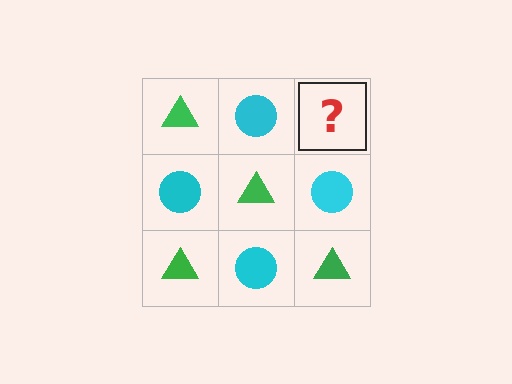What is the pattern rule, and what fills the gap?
The rule is that it alternates green triangle and cyan circle in a checkerboard pattern. The gap should be filled with a green triangle.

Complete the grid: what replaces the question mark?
The question mark should be replaced with a green triangle.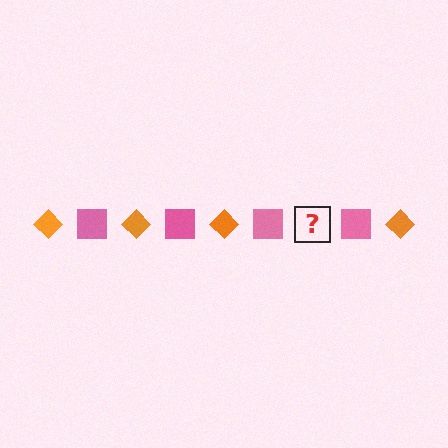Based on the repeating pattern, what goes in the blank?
The blank should be an orange diamond.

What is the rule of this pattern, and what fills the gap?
The rule is that the pattern alternates between orange diamond and pink square. The gap should be filled with an orange diamond.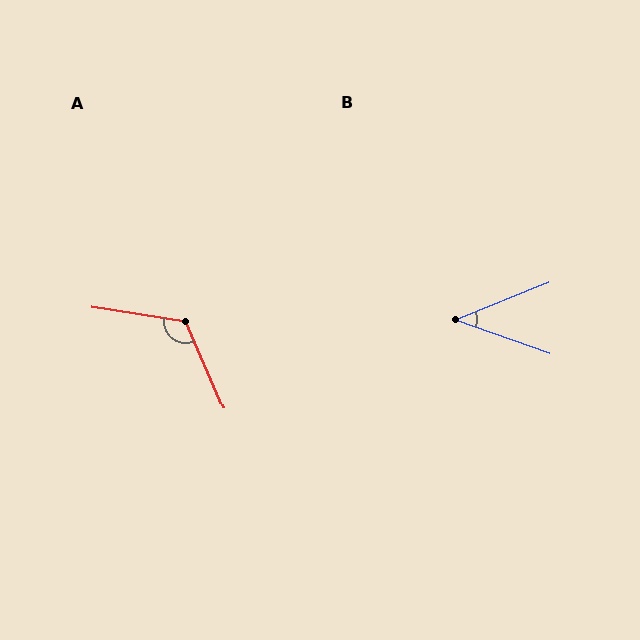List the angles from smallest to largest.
B (41°), A (122°).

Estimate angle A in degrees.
Approximately 122 degrees.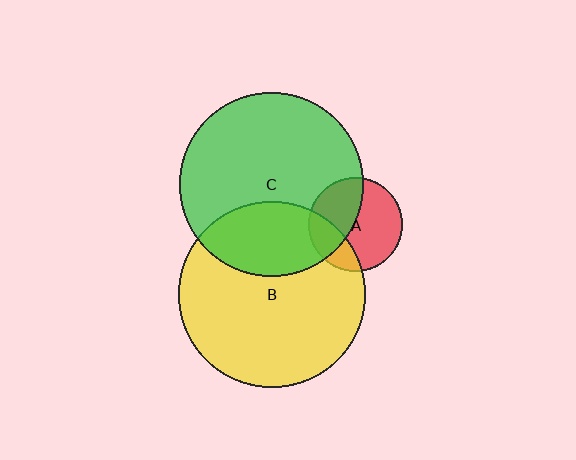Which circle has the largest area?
Circle B (yellow).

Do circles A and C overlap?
Yes.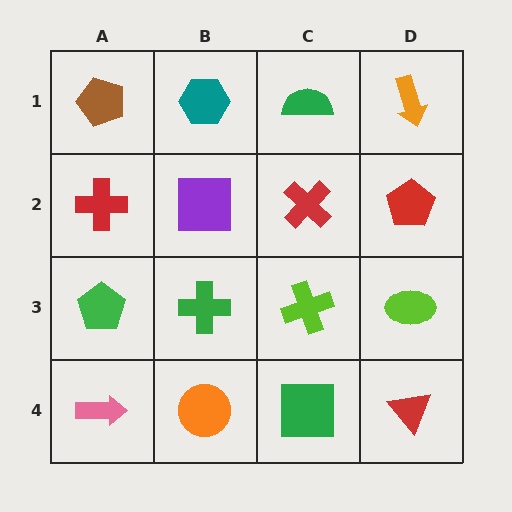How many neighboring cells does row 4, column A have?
2.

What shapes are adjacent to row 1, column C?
A red cross (row 2, column C), a teal hexagon (row 1, column B), an orange arrow (row 1, column D).